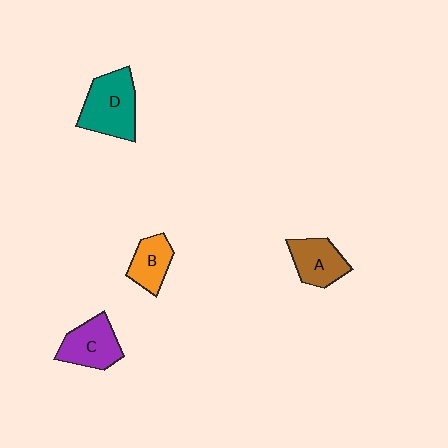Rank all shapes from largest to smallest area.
From largest to smallest: D (teal), C (purple), A (brown), B (orange).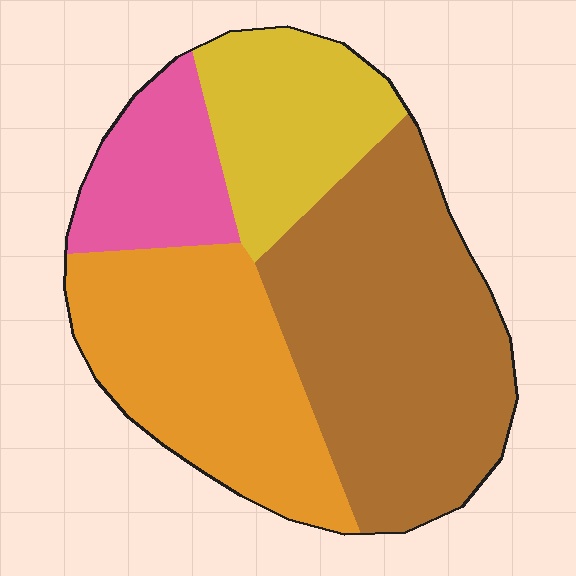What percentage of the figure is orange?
Orange covers around 30% of the figure.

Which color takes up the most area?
Brown, at roughly 40%.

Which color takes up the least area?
Pink, at roughly 15%.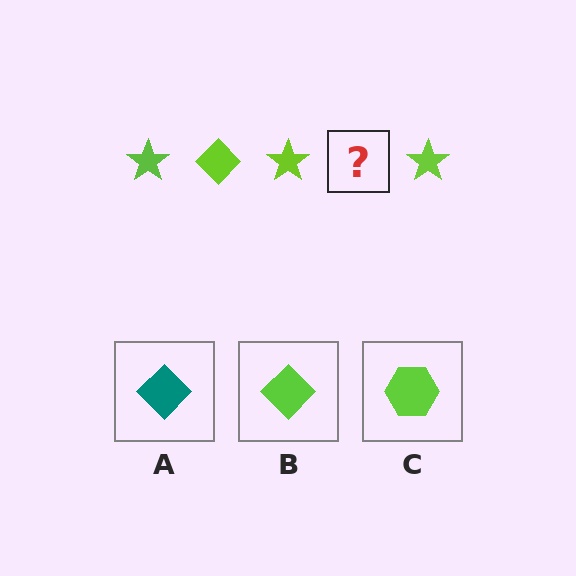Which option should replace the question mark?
Option B.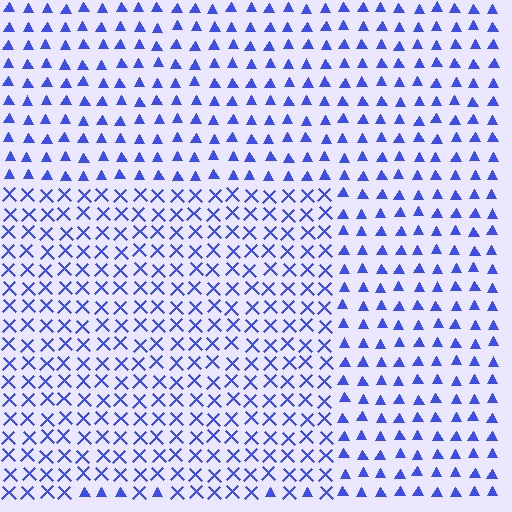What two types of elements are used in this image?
The image uses X marks inside the rectangle region and triangles outside it.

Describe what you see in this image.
The image is filled with small blue elements arranged in a uniform grid. A rectangle-shaped region contains X marks, while the surrounding area contains triangles. The boundary is defined purely by the change in element shape.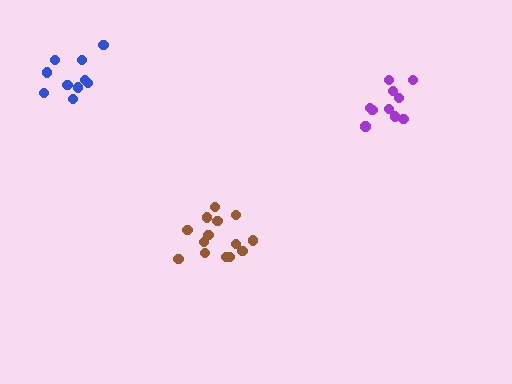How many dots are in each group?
Group 1: 14 dots, Group 2: 10 dots, Group 3: 10 dots (34 total).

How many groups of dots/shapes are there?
There are 3 groups.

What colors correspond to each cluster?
The clusters are colored: brown, blue, purple.